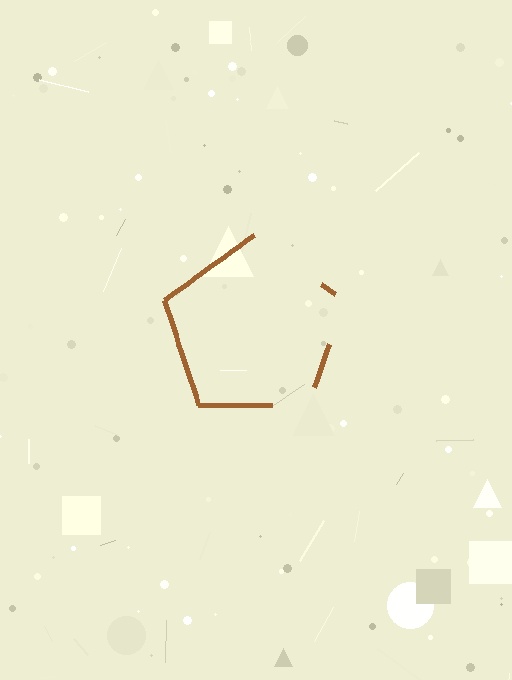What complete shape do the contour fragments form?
The contour fragments form a pentagon.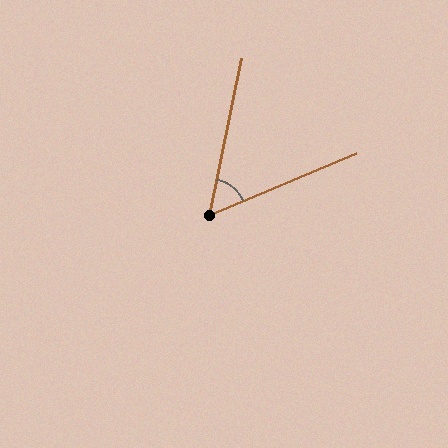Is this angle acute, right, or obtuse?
It is acute.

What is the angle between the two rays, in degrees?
Approximately 56 degrees.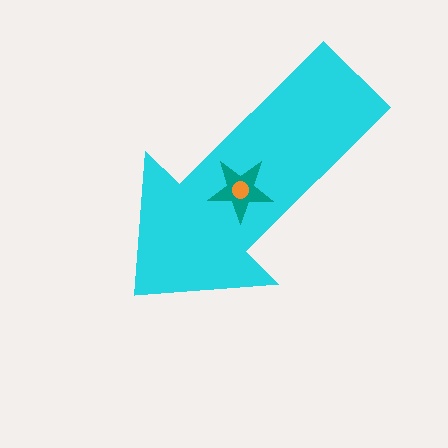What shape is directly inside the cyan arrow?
The teal star.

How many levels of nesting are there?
3.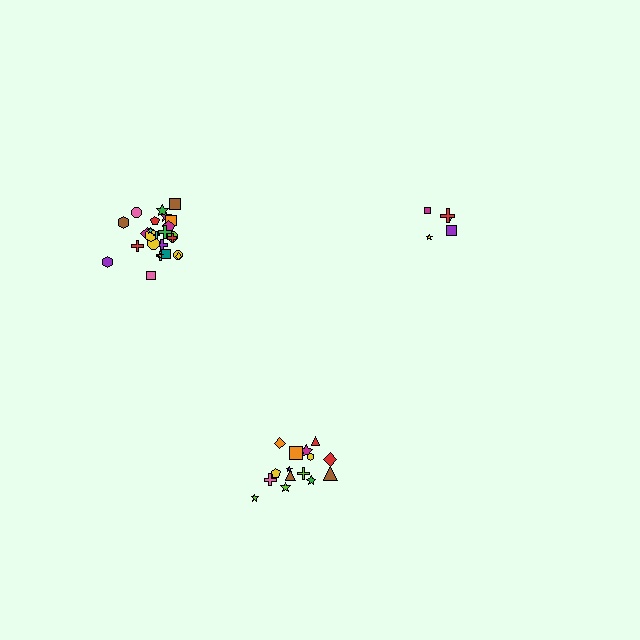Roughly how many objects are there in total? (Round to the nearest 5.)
Roughly 45 objects in total.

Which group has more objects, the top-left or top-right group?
The top-left group.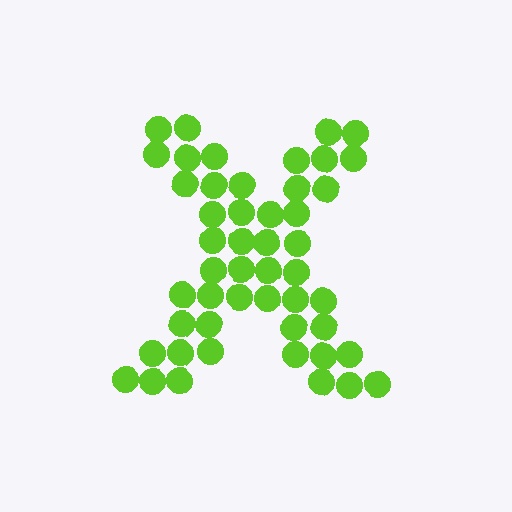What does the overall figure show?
The overall figure shows the letter X.